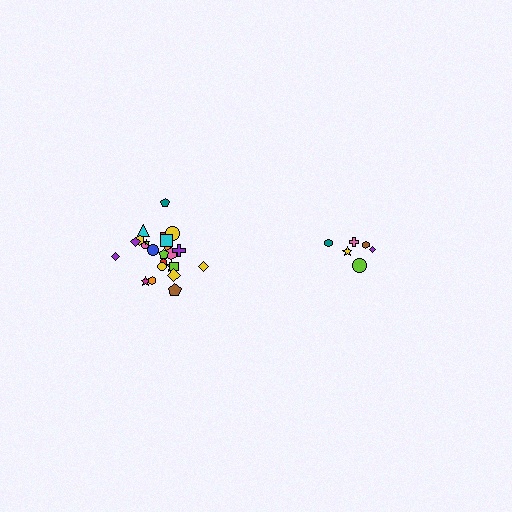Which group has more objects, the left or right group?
The left group.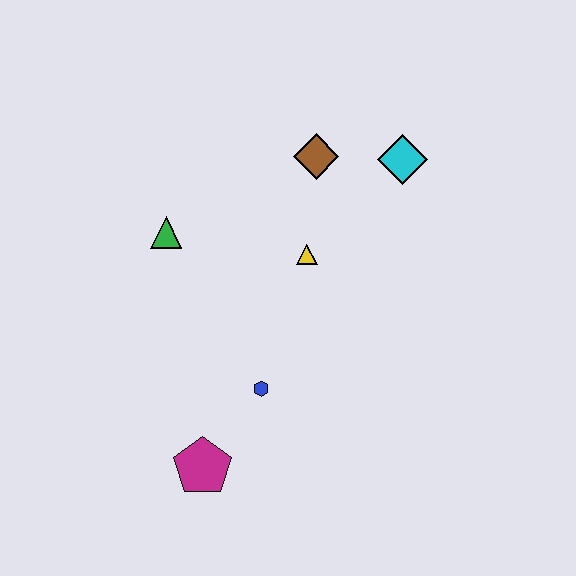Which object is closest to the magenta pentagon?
The blue hexagon is closest to the magenta pentagon.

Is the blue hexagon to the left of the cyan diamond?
Yes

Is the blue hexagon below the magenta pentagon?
No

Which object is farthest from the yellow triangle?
The magenta pentagon is farthest from the yellow triangle.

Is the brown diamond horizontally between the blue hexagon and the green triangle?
No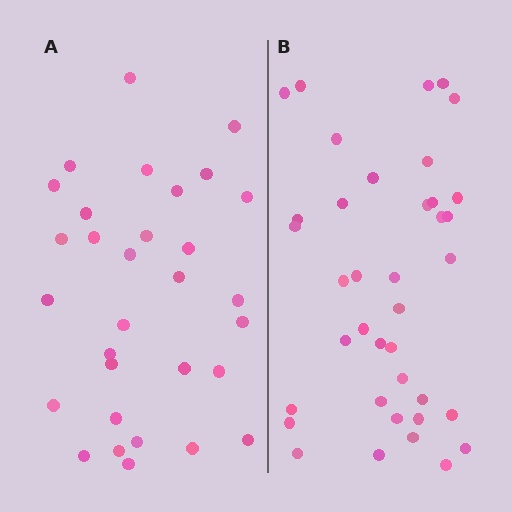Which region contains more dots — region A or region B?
Region B (the right region) has more dots.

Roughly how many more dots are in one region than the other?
Region B has roughly 8 or so more dots than region A.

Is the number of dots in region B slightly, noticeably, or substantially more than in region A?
Region B has only slightly more — the two regions are fairly close. The ratio is roughly 1.2 to 1.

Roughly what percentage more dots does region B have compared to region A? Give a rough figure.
About 25% more.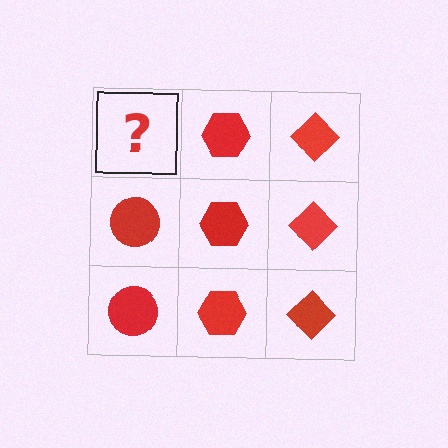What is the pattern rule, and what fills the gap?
The rule is that each column has a consistent shape. The gap should be filled with a red circle.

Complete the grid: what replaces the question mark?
The question mark should be replaced with a red circle.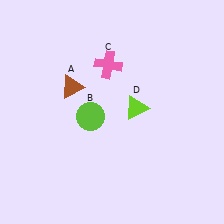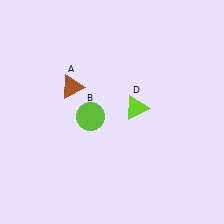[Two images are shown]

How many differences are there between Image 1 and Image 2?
There is 1 difference between the two images.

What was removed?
The pink cross (C) was removed in Image 2.